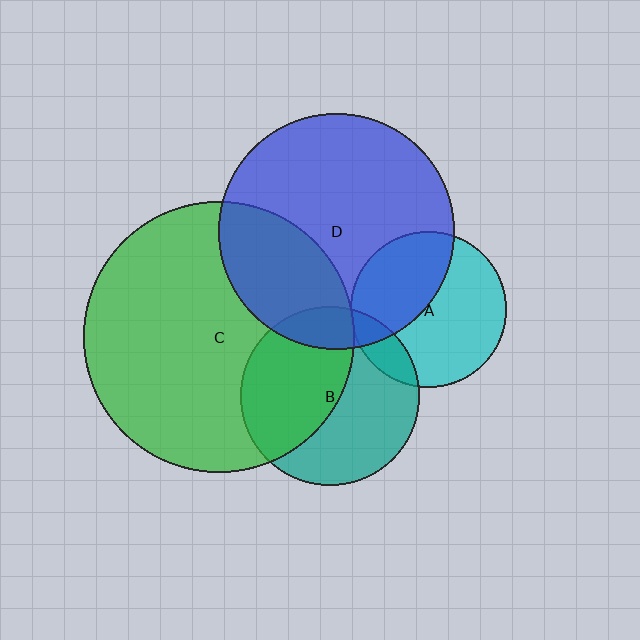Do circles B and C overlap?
Yes.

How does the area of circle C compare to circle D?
Approximately 1.3 times.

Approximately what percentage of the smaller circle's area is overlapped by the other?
Approximately 50%.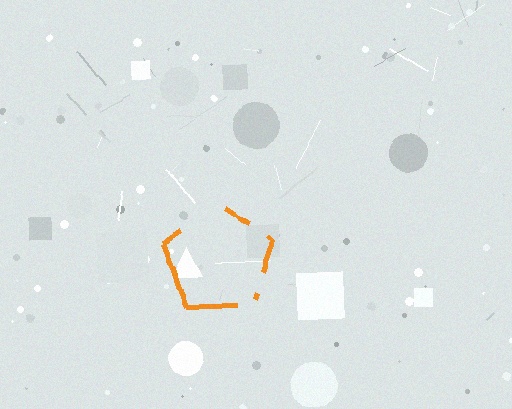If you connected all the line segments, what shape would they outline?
They would outline a pentagon.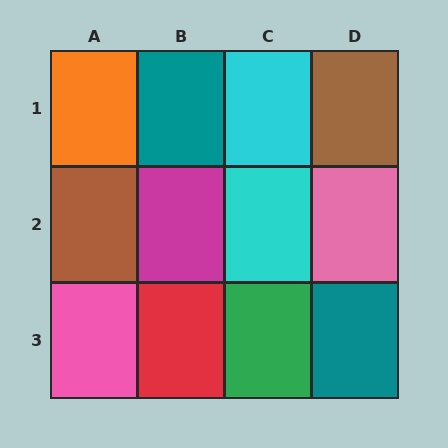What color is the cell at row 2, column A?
Brown.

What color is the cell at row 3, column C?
Green.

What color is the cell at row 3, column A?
Pink.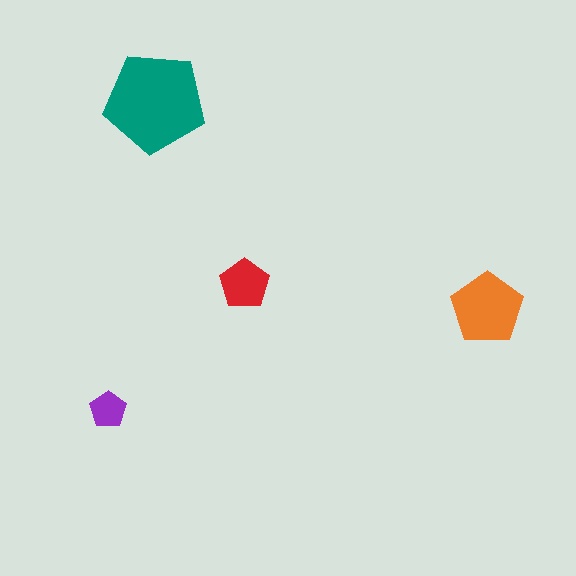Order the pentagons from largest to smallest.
the teal one, the orange one, the red one, the purple one.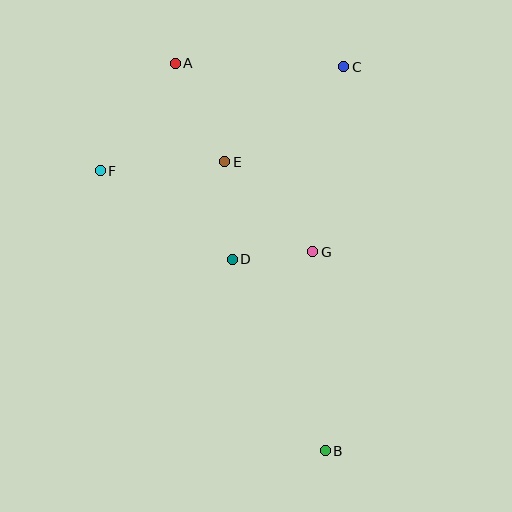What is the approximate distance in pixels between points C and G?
The distance between C and G is approximately 187 pixels.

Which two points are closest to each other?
Points D and G are closest to each other.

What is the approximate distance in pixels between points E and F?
The distance between E and F is approximately 125 pixels.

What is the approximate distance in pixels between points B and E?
The distance between B and E is approximately 306 pixels.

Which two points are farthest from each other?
Points A and B are farthest from each other.